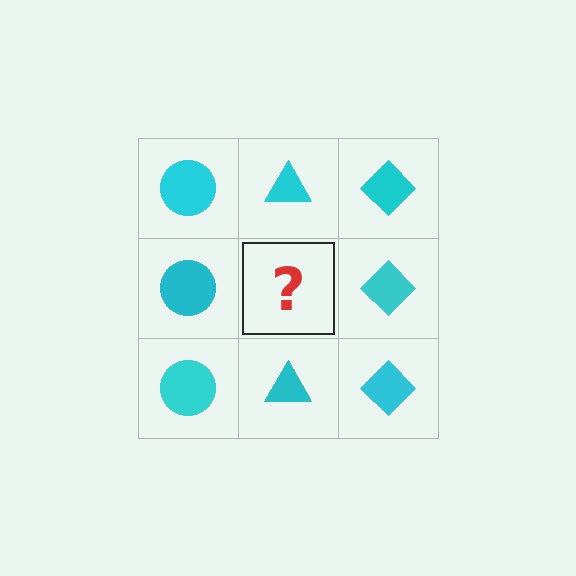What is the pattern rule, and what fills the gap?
The rule is that each column has a consistent shape. The gap should be filled with a cyan triangle.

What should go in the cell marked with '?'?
The missing cell should contain a cyan triangle.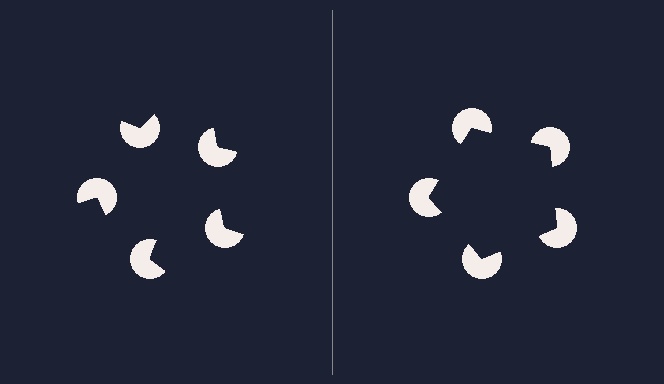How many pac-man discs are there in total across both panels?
10 — 5 on each side.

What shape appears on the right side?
An illusory pentagon.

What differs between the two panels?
The pac-man discs are positioned identically on both sides; only the wedge orientations differ. On the right they align to a pentagon; on the left they are misaligned.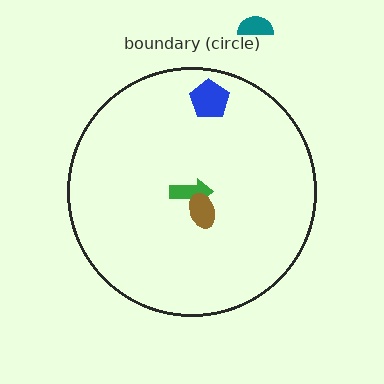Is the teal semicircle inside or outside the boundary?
Outside.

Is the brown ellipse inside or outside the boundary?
Inside.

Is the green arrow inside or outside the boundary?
Inside.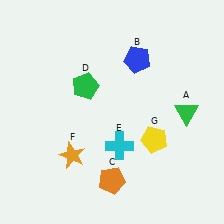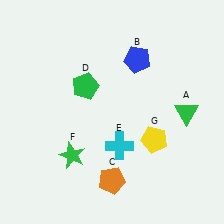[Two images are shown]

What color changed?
The star (F) changed from orange in Image 1 to green in Image 2.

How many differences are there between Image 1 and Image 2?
There is 1 difference between the two images.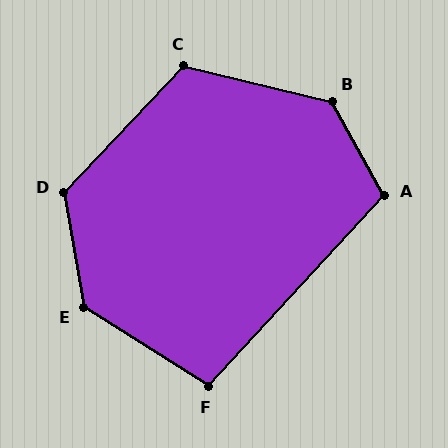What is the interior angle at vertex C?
Approximately 120 degrees (obtuse).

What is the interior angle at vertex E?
Approximately 132 degrees (obtuse).